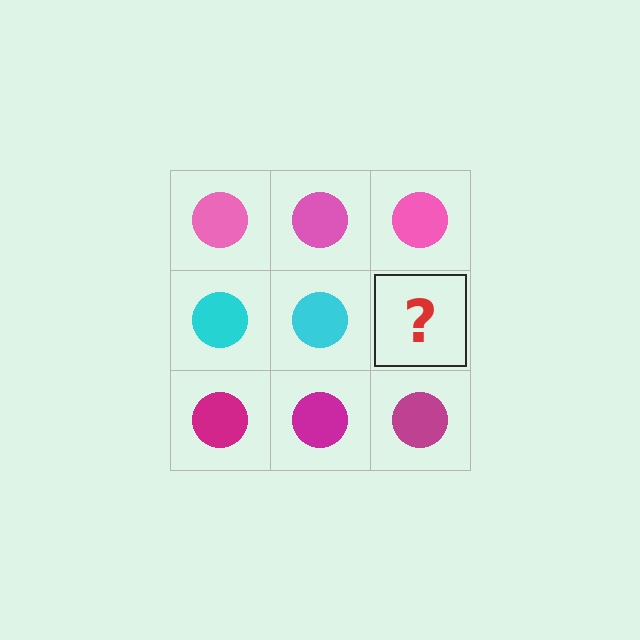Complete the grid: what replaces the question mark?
The question mark should be replaced with a cyan circle.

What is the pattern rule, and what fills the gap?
The rule is that each row has a consistent color. The gap should be filled with a cyan circle.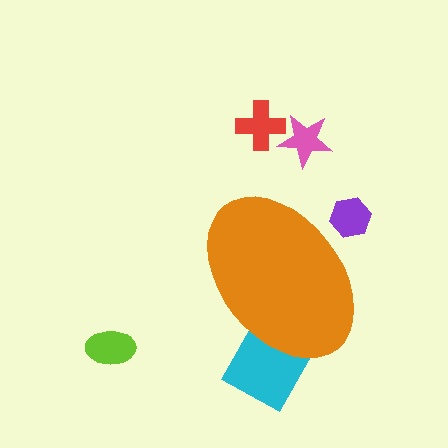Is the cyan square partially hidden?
Yes, the cyan square is partially hidden behind the orange ellipse.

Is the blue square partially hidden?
Yes, the blue square is partially hidden behind the orange ellipse.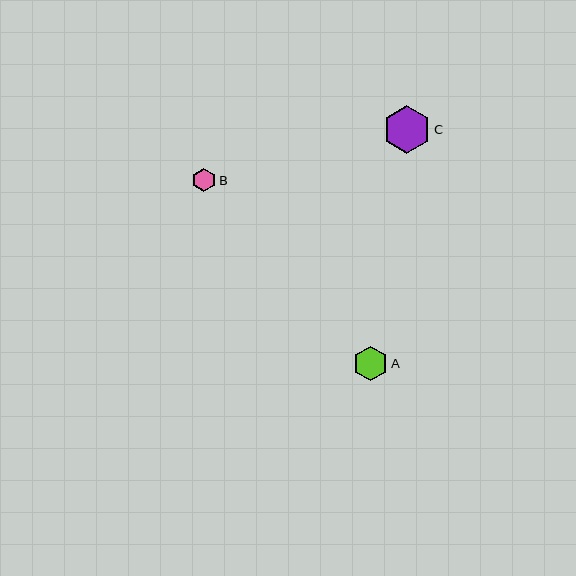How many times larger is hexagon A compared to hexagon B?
Hexagon A is approximately 1.5 times the size of hexagon B.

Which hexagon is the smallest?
Hexagon B is the smallest with a size of approximately 23 pixels.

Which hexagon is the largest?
Hexagon C is the largest with a size of approximately 48 pixels.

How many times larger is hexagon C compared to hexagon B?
Hexagon C is approximately 2.1 times the size of hexagon B.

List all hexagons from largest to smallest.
From largest to smallest: C, A, B.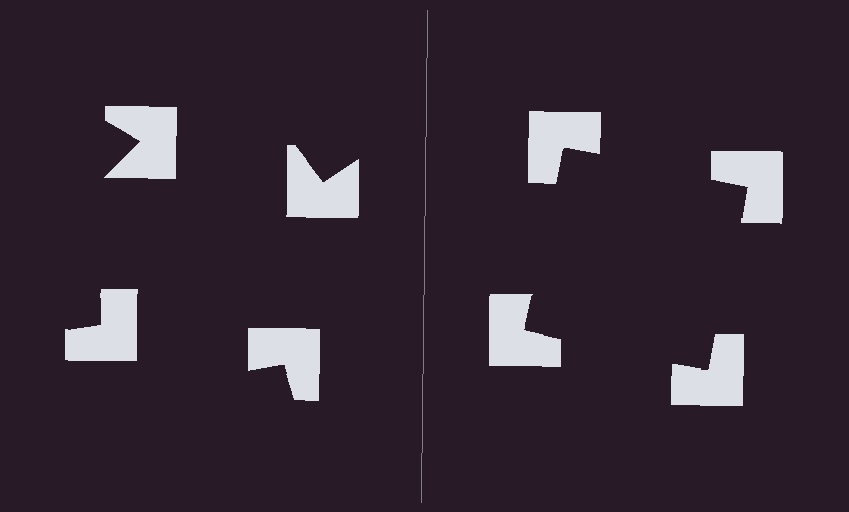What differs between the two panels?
The notched squares are positioned identically on both sides; only the wedge orientations differ. On the right they align to a square; on the left they are misaligned.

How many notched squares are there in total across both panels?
8 — 4 on each side.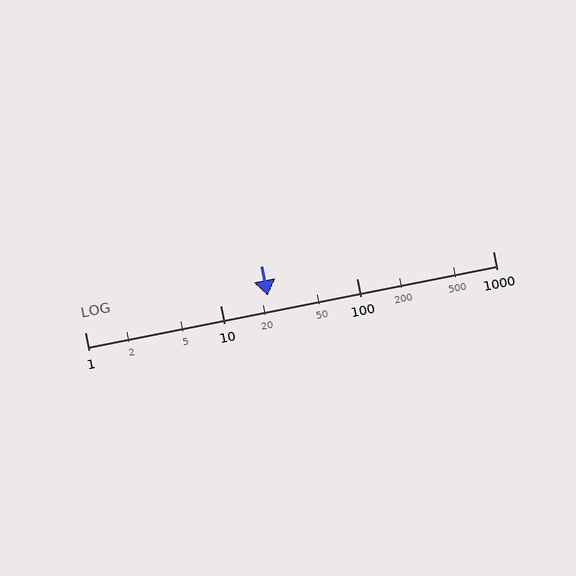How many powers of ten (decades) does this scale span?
The scale spans 3 decades, from 1 to 1000.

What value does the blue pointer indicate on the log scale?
The pointer indicates approximately 22.